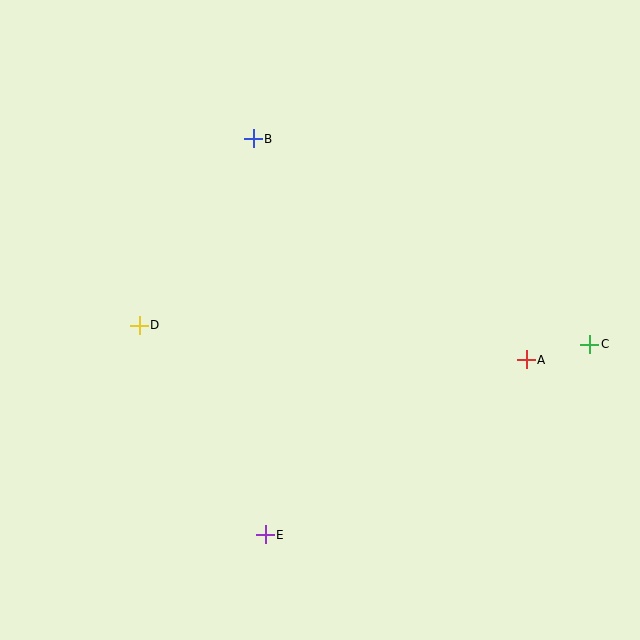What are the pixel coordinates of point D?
Point D is at (139, 325).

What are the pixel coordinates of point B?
Point B is at (253, 139).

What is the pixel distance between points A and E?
The distance between A and E is 314 pixels.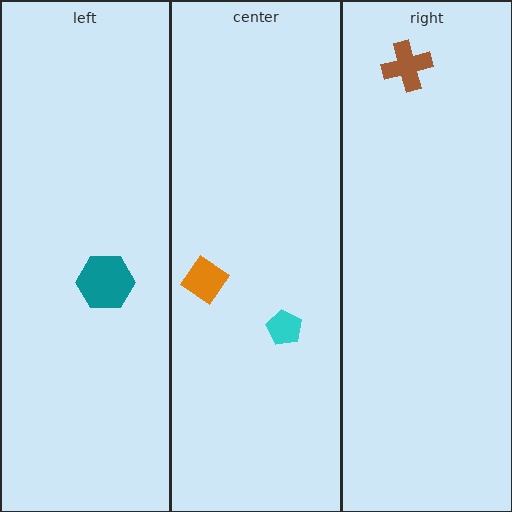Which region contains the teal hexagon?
The left region.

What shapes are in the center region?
The orange diamond, the cyan pentagon.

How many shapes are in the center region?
2.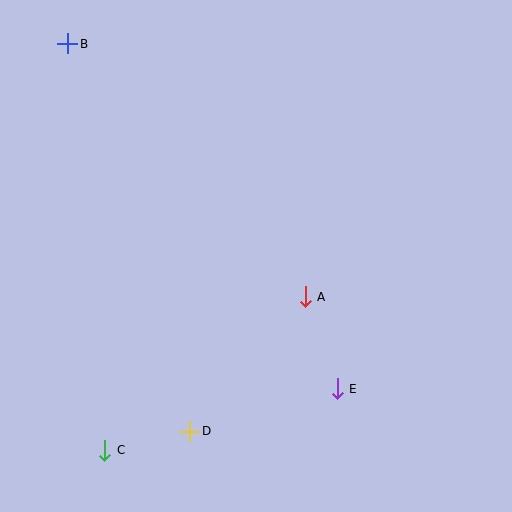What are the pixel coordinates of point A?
Point A is at (305, 297).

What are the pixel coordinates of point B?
Point B is at (68, 44).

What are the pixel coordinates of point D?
Point D is at (190, 431).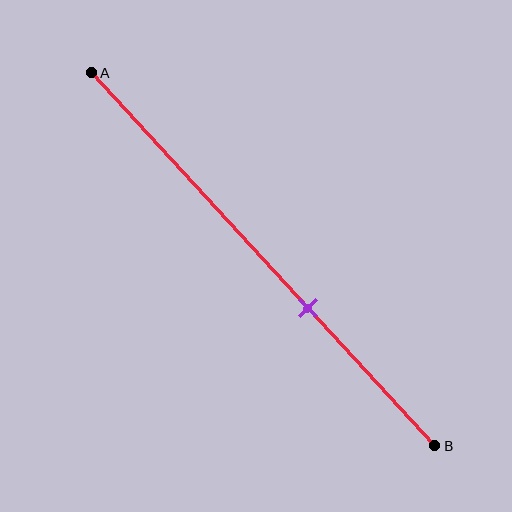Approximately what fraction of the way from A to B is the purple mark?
The purple mark is approximately 65% of the way from A to B.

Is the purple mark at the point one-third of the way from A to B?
No, the mark is at about 65% from A, not at the 33% one-third point.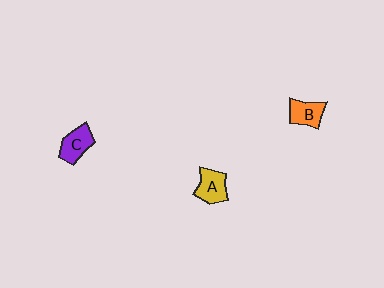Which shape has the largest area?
Shape C (purple).